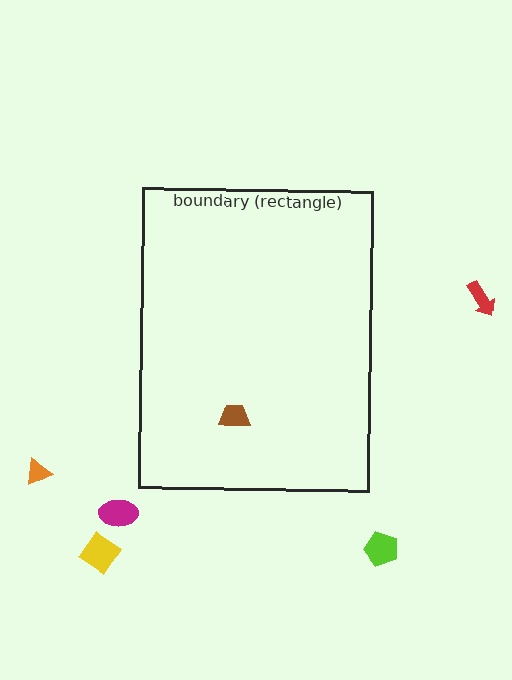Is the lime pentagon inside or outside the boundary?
Outside.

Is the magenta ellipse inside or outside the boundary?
Outside.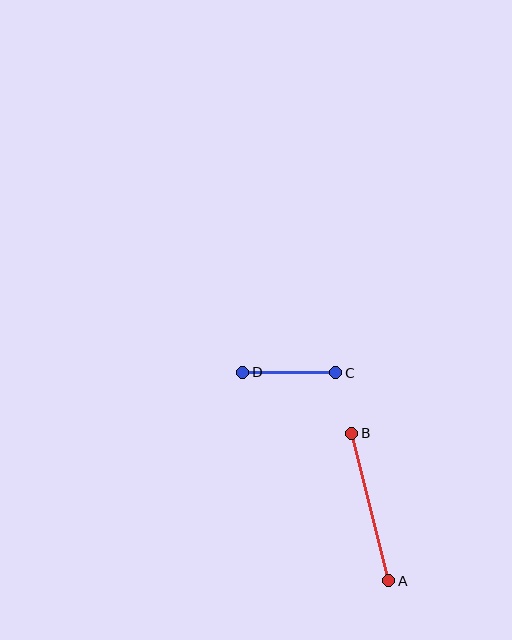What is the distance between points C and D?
The distance is approximately 93 pixels.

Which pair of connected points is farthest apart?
Points A and B are farthest apart.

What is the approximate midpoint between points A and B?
The midpoint is at approximately (370, 507) pixels.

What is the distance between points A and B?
The distance is approximately 152 pixels.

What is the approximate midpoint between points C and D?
The midpoint is at approximately (289, 373) pixels.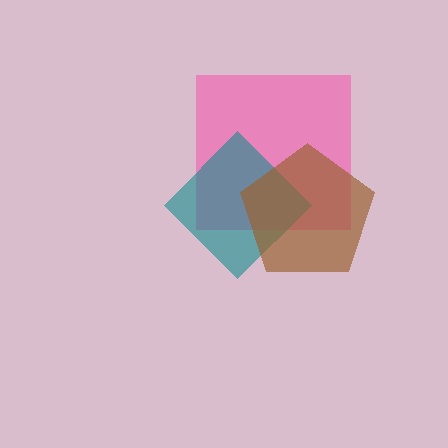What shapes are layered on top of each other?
The layered shapes are: a pink square, a teal diamond, a brown pentagon.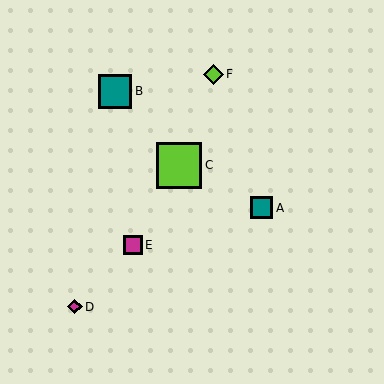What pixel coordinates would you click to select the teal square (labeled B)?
Click at (115, 91) to select the teal square B.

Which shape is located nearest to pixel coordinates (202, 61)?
The lime diamond (labeled F) at (213, 74) is nearest to that location.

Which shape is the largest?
The lime square (labeled C) is the largest.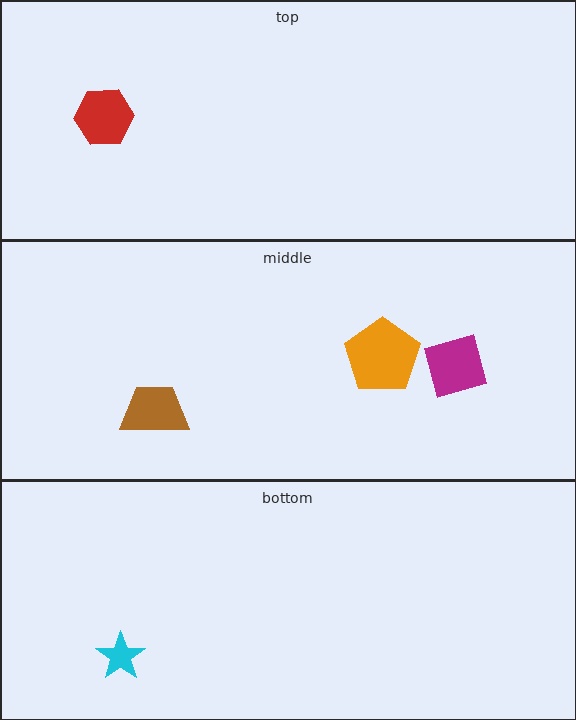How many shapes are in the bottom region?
1.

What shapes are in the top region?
The red hexagon.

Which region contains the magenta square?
The middle region.